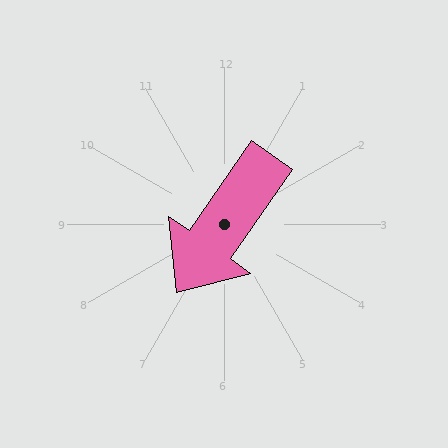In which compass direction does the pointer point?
Southwest.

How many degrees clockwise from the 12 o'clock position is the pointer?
Approximately 215 degrees.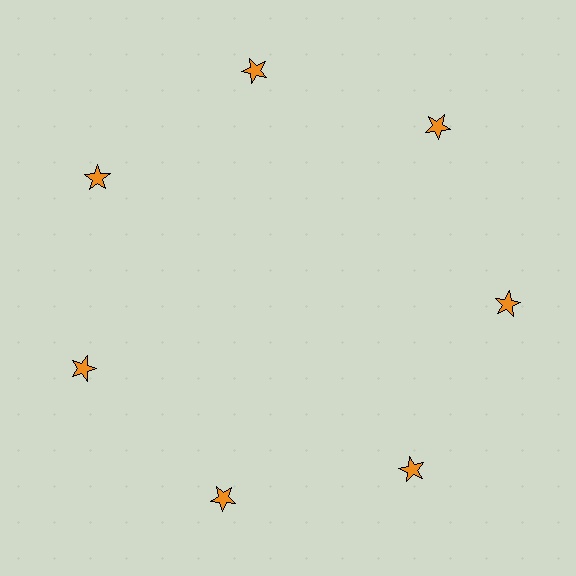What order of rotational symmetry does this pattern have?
This pattern has 7-fold rotational symmetry.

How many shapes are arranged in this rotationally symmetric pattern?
There are 7 shapes, arranged in 7 groups of 1.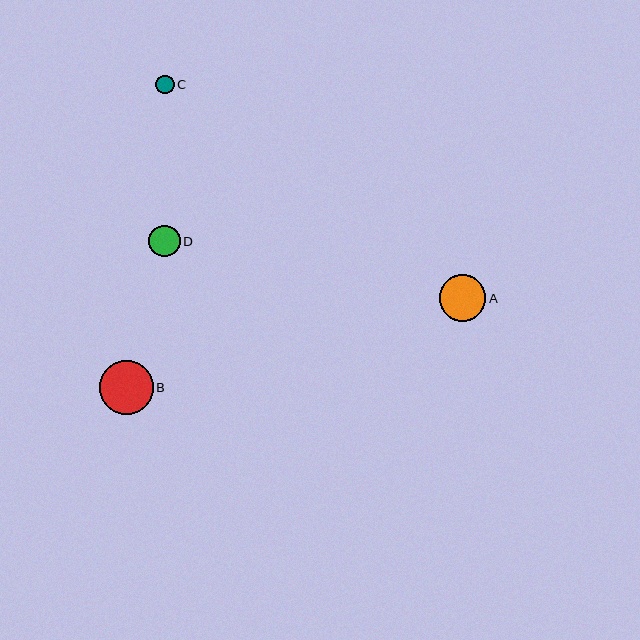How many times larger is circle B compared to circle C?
Circle B is approximately 2.9 times the size of circle C.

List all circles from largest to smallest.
From largest to smallest: B, A, D, C.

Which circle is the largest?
Circle B is the largest with a size of approximately 54 pixels.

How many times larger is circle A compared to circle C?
Circle A is approximately 2.5 times the size of circle C.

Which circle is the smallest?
Circle C is the smallest with a size of approximately 19 pixels.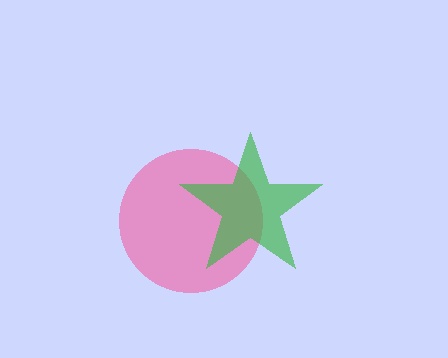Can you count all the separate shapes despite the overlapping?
Yes, there are 2 separate shapes.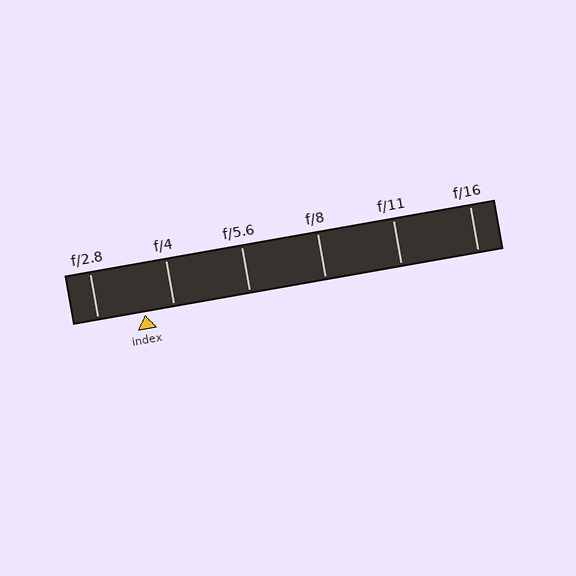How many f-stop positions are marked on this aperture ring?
There are 6 f-stop positions marked.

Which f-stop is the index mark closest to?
The index mark is closest to f/4.